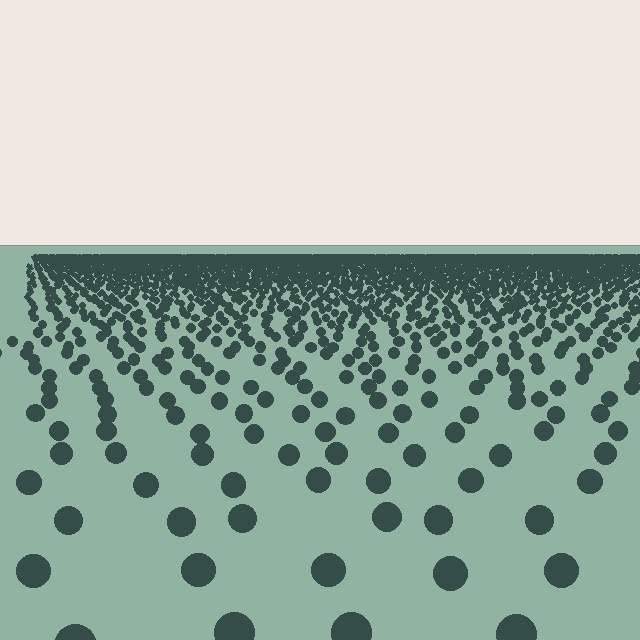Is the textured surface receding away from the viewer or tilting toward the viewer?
The surface is receding away from the viewer. Texture elements get smaller and denser toward the top.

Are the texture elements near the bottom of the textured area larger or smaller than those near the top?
Larger. Near the bottom, elements are closer to the viewer and appear at a bigger on-screen size.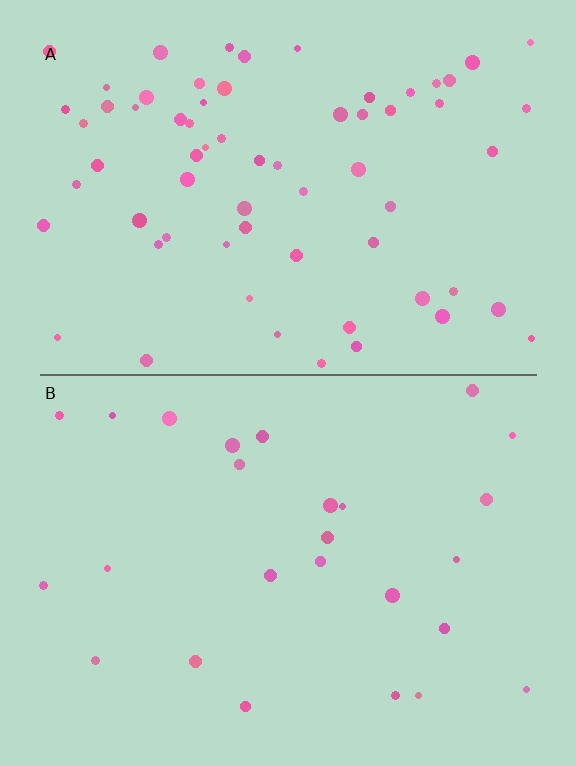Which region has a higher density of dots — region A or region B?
A (the top).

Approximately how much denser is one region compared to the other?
Approximately 2.5× — region A over region B.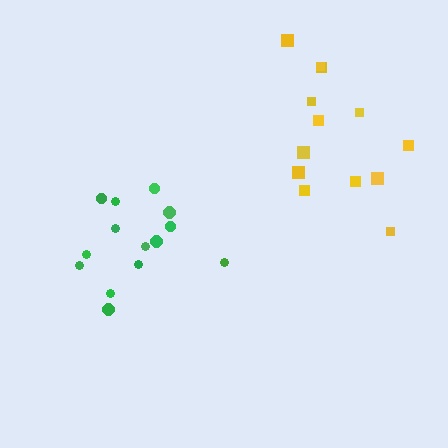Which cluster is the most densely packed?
Green.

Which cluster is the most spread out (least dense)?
Yellow.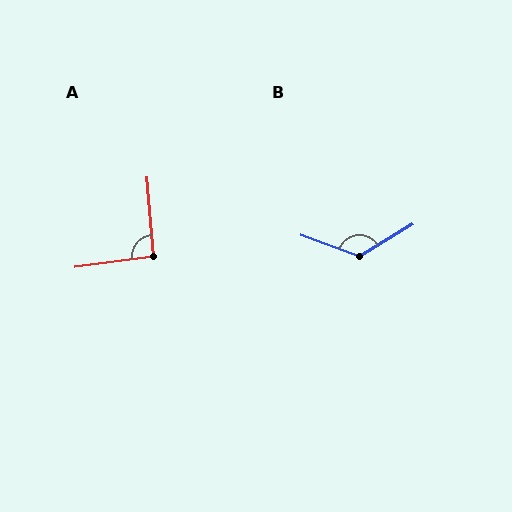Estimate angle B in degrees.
Approximately 129 degrees.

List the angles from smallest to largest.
A (93°), B (129°).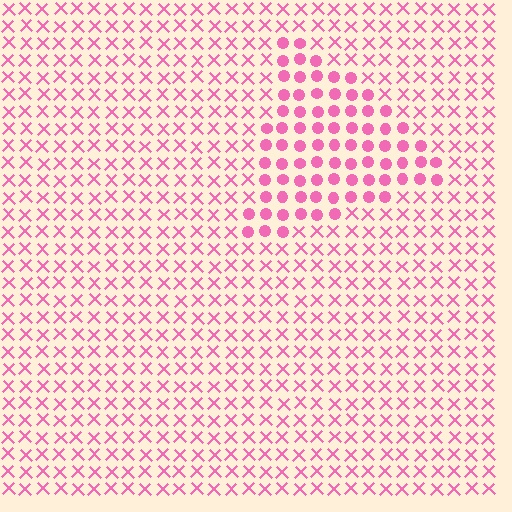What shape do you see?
I see a triangle.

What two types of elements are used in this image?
The image uses circles inside the triangle region and X marks outside it.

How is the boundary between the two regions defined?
The boundary is defined by a change in element shape: circles inside vs. X marks outside. All elements share the same color and spacing.